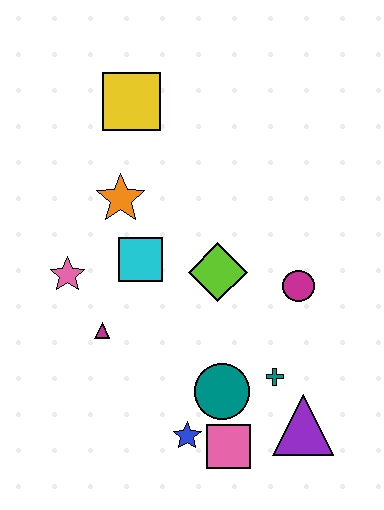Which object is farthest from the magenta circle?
The yellow square is farthest from the magenta circle.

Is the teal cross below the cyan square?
Yes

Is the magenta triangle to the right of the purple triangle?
No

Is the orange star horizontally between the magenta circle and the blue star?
No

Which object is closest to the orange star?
The cyan square is closest to the orange star.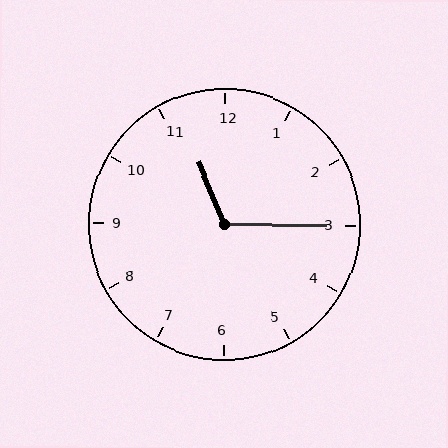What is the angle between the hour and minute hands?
Approximately 112 degrees.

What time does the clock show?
11:15.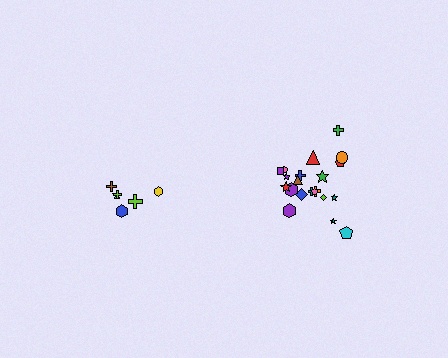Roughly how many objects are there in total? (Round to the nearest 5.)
Roughly 30 objects in total.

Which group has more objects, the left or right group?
The right group.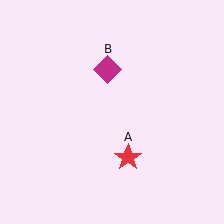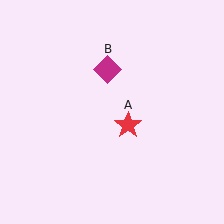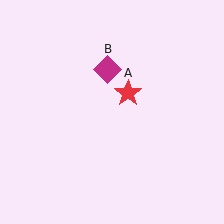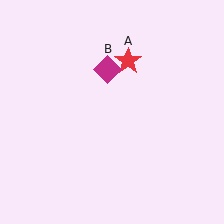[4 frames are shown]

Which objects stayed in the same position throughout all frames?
Magenta diamond (object B) remained stationary.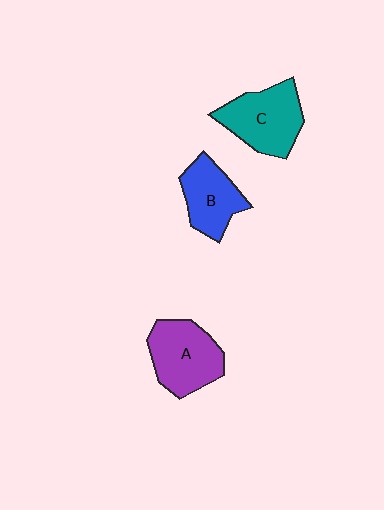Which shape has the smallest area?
Shape B (blue).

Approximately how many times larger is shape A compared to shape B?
Approximately 1.3 times.